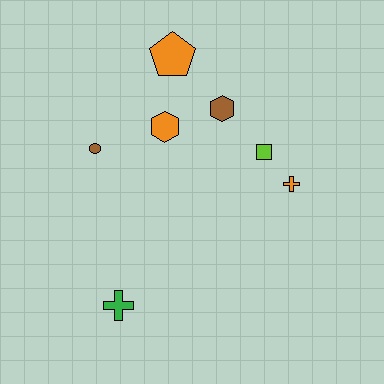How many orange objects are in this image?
There are 3 orange objects.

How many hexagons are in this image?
There are 2 hexagons.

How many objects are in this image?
There are 7 objects.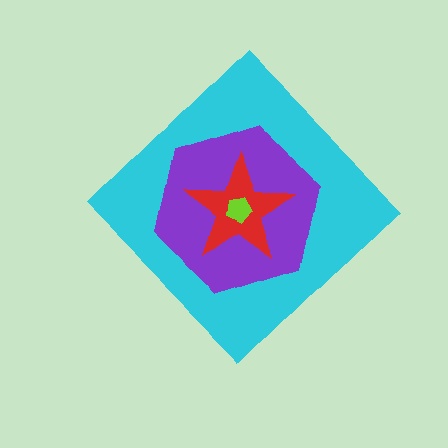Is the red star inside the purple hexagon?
Yes.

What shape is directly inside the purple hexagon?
The red star.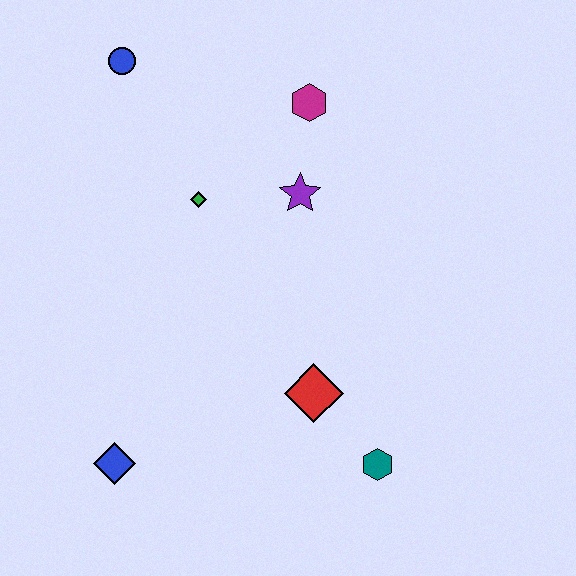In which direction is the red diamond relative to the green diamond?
The red diamond is below the green diamond.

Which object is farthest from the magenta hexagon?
The blue diamond is farthest from the magenta hexagon.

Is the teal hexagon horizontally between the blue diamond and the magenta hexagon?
No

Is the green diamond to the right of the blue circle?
Yes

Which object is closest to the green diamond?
The purple star is closest to the green diamond.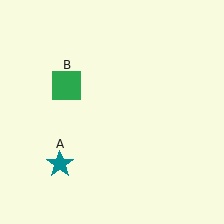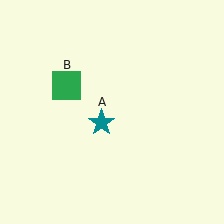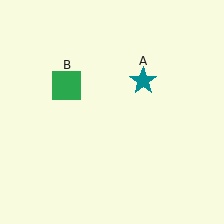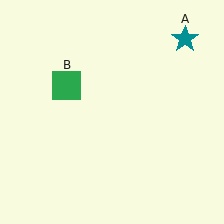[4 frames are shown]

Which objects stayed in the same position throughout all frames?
Green square (object B) remained stationary.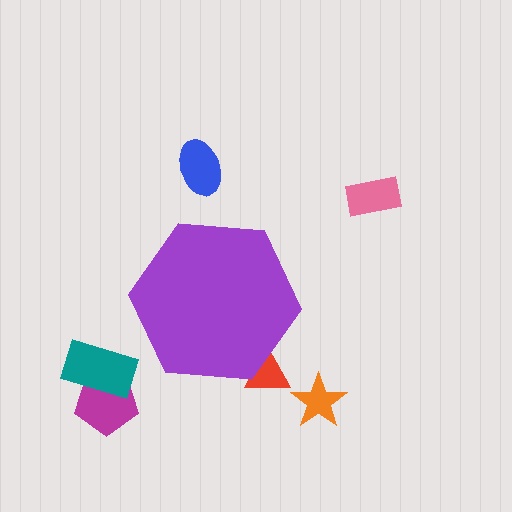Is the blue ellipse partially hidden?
No, the blue ellipse is fully visible.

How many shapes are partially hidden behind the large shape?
1 shape is partially hidden.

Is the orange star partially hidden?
No, the orange star is fully visible.